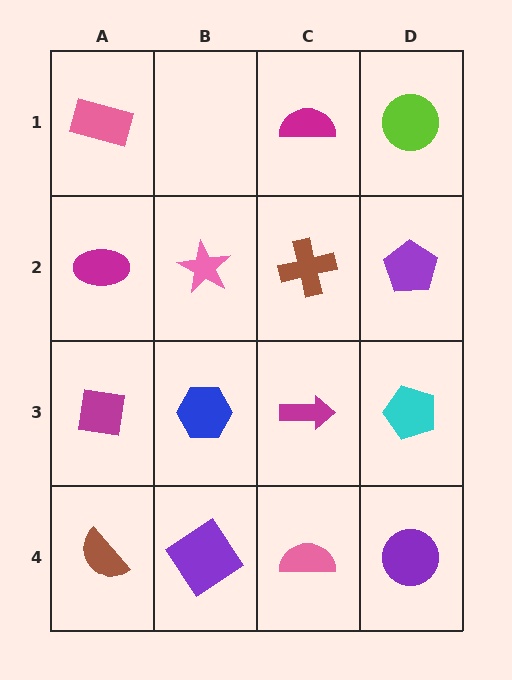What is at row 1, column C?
A magenta semicircle.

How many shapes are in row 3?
4 shapes.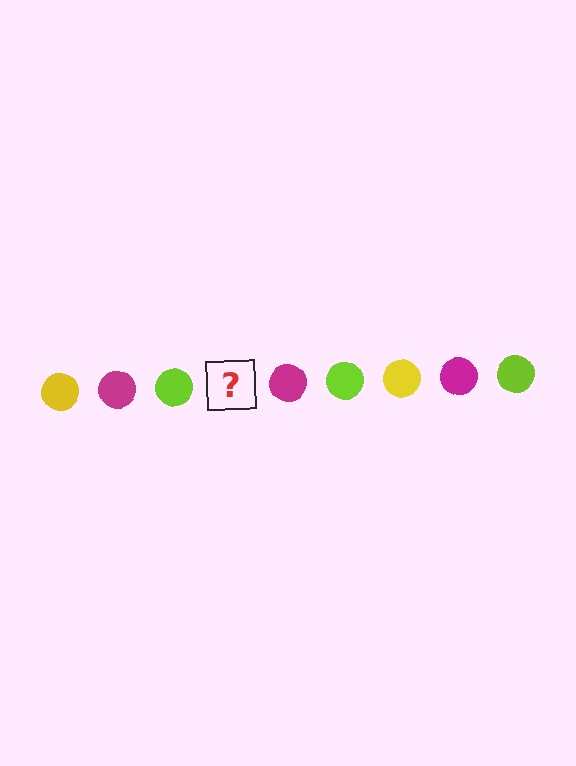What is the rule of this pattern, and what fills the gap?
The rule is that the pattern cycles through yellow, magenta, lime circles. The gap should be filled with a yellow circle.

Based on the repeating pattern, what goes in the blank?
The blank should be a yellow circle.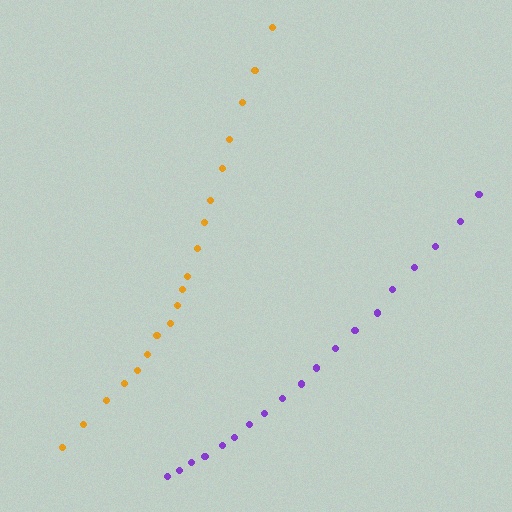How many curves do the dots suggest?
There are 2 distinct paths.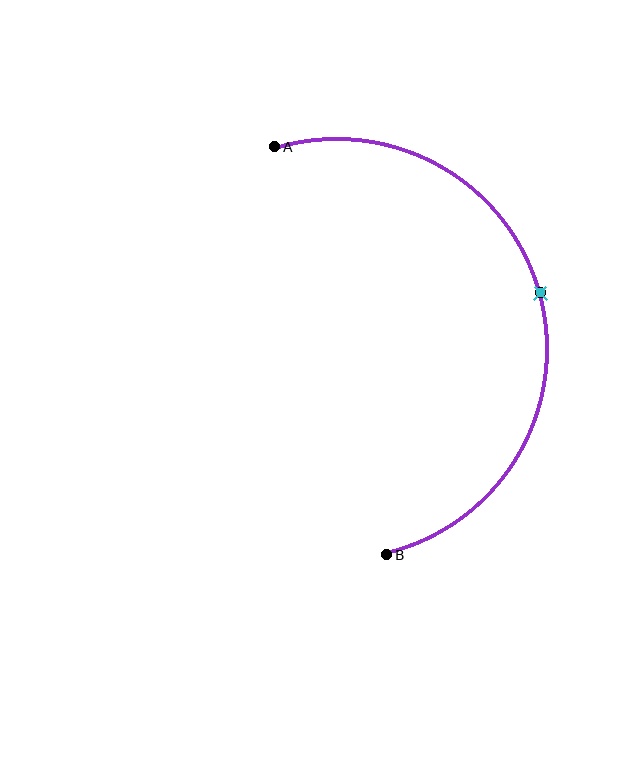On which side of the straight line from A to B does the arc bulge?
The arc bulges to the right of the straight line connecting A and B.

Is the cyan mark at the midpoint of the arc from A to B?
Yes. The cyan mark lies on the arc at equal arc-length from both A and B — it is the arc midpoint.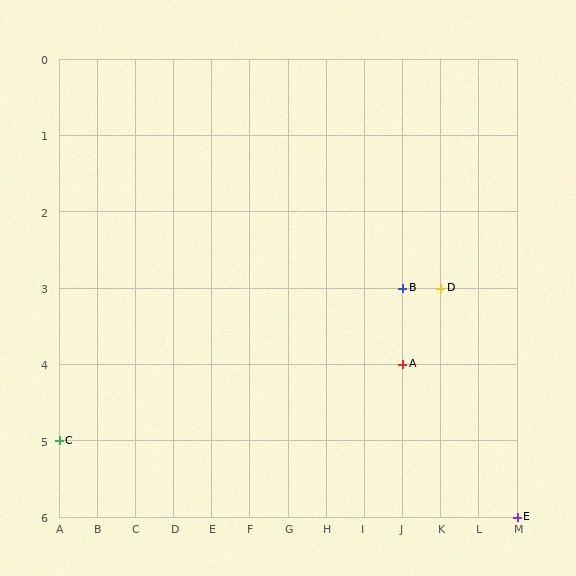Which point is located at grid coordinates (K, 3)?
Point D is at (K, 3).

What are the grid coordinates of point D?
Point D is at grid coordinates (K, 3).